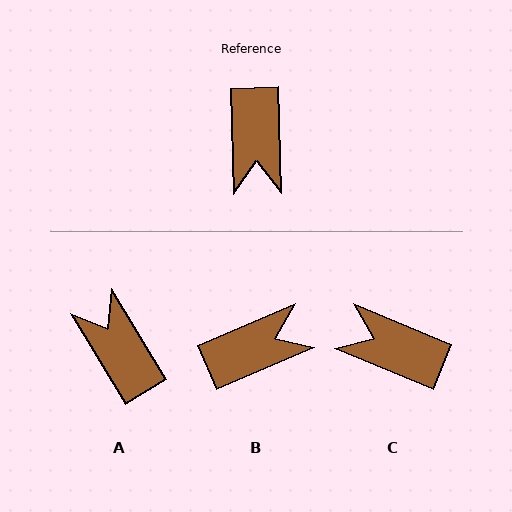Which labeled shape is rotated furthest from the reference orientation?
A, about 151 degrees away.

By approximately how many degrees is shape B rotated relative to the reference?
Approximately 111 degrees counter-clockwise.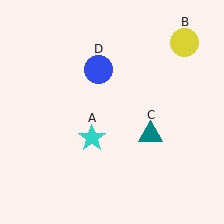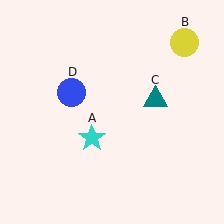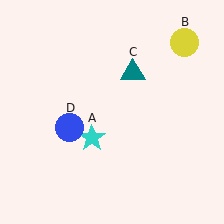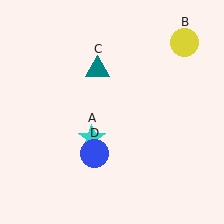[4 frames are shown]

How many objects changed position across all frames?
2 objects changed position: teal triangle (object C), blue circle (object D).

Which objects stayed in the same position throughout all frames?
Cyan star (object A) and yellow circle (object B) remained stationary.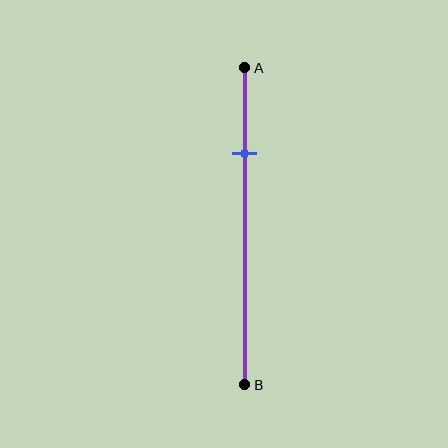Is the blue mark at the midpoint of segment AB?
No, the mark is at about 25% from A, not at the 50% midpoint.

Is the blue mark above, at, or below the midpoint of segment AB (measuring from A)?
The blue mark is above the midpoint of segment AB.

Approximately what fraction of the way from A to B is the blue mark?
The blue mark is approximately 25% of the way from A to B.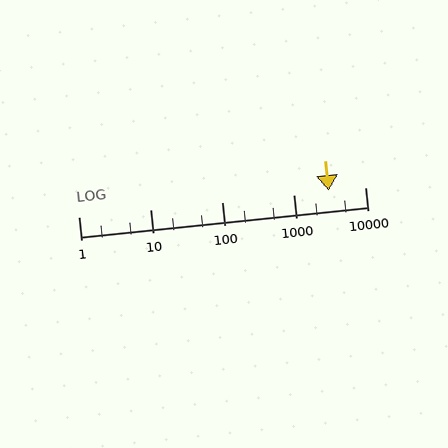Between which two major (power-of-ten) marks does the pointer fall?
The pointer is between 1000 and 10000.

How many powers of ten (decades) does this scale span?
The scale spans 4 decades, from 1 to 10000.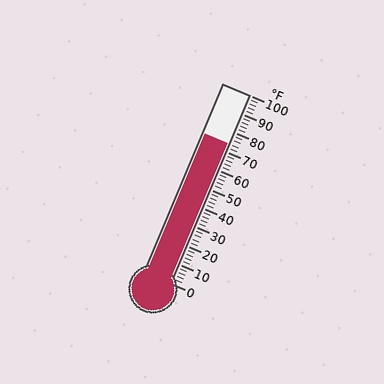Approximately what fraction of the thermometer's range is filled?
The thermometer is filled to approximately 75% of its range.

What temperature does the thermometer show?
The thermometer shows approximately 74°F.